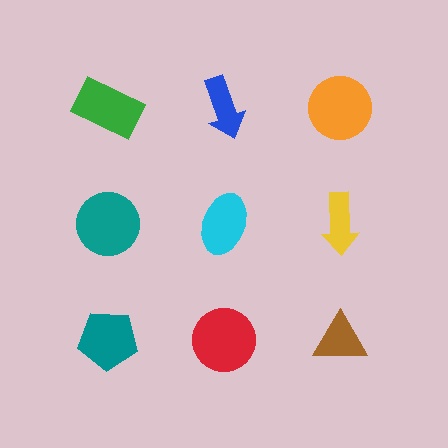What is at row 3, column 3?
A brown triangle.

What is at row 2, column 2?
A cyan ellipse.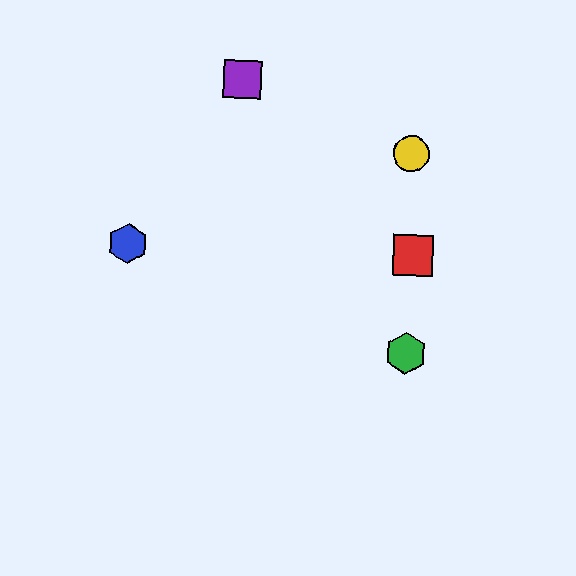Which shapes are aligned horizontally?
The red square, the blue hexagon are aligned horizontally.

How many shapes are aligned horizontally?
2 shapes (the red square, the blue hexagon) are aligned horizontally.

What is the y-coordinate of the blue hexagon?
The blue hexagon is at y≈243.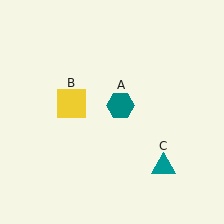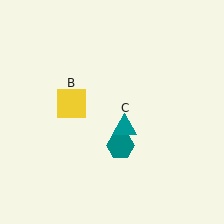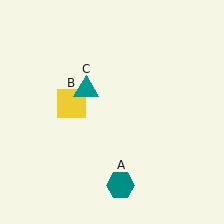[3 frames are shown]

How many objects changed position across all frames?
2 objects changed position: teal hexagon (object A), teal triangle (object C).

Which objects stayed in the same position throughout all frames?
Yellow square (object B) remained stationary.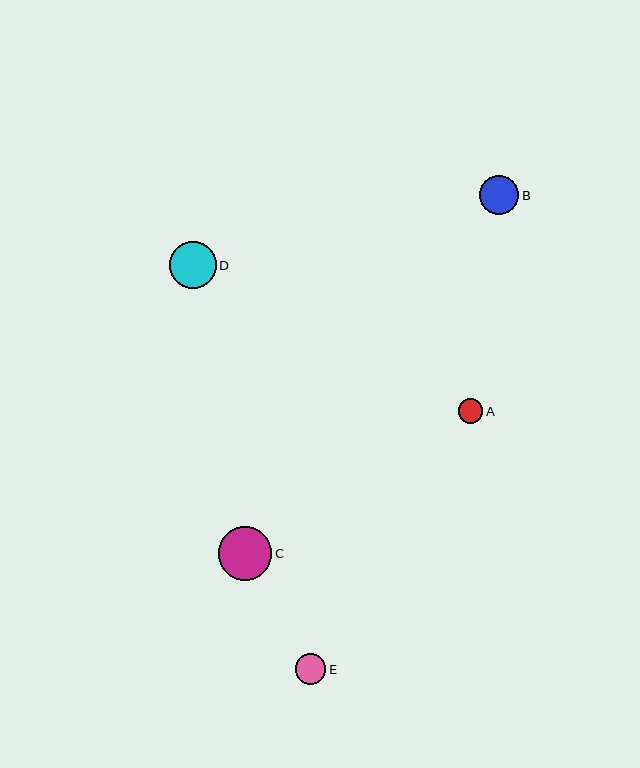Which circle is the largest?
Circle C is the largest with a size of approximately 53 pixels.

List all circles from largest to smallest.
From largest to smallest: C, D, B, E, A.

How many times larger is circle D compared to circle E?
Circle D is approximately 1.5 times the size of circle E.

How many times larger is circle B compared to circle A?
Circle B is approximately 1.6 times the size of circle A.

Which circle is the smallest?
Circle A is the smallest with a size of approximately 25 pixels.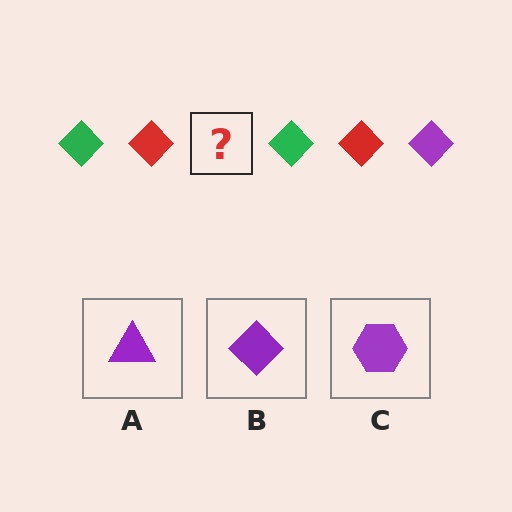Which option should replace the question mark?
Option B.